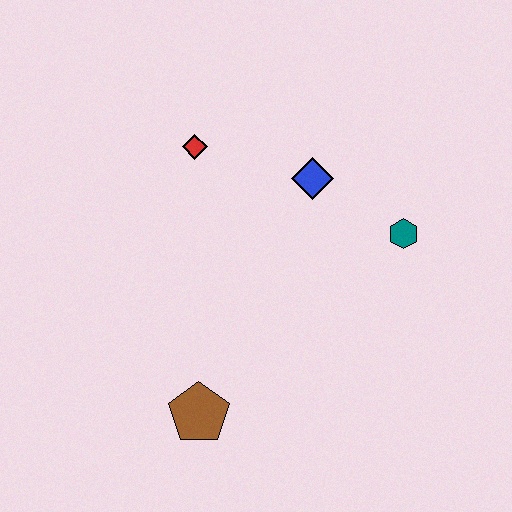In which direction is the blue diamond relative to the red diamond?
The blue diamond is to the right of the red diamond.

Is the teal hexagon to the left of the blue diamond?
No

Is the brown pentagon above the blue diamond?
No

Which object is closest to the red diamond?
The blue diamond is closest to the red diamond.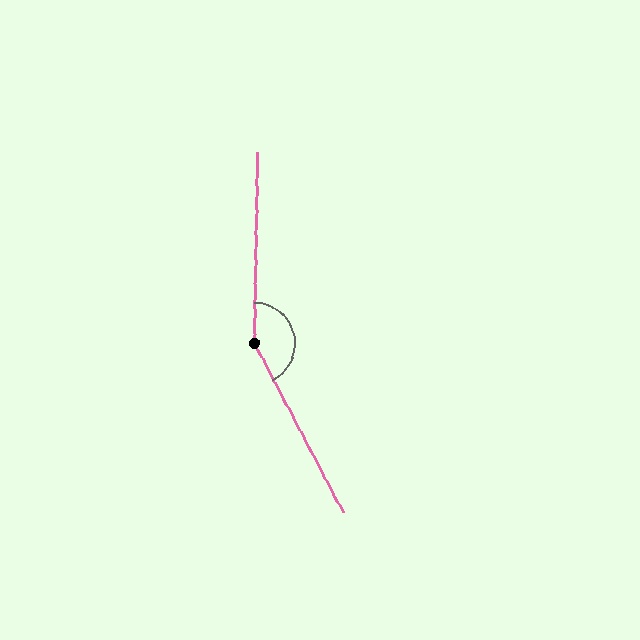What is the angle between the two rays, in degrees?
Approximately 151 degrees.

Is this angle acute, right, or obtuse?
It is obtuse.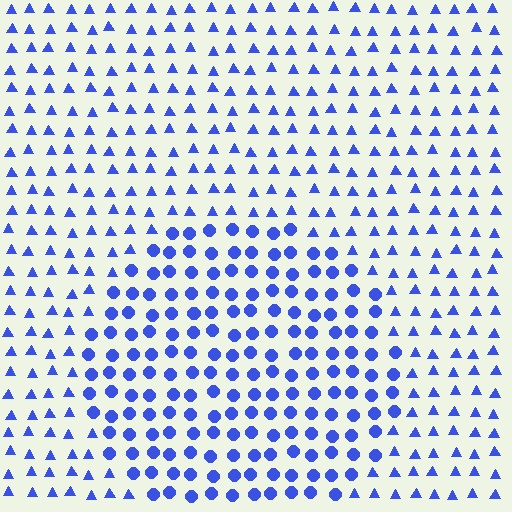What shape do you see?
I see a circle.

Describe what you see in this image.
The image is filled with small blue elements arranged in a uniform grid. A circle-shaped region contains circles, while the surrounding area contains triangles. The boundary is defined purely by the change in element shape.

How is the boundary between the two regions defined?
The boundary is defined by a change in element shape: circles inside vs. triangles outside. All elements share the same color and spacing.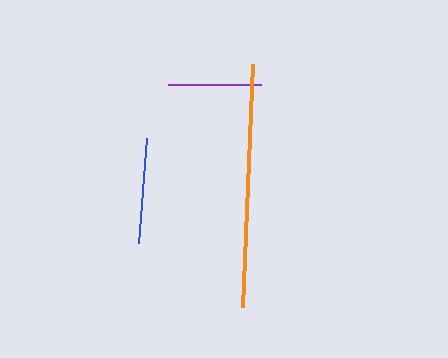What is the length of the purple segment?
The purple segment is approximately 93 pixels long.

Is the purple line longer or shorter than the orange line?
The orange line is longer than the purple line.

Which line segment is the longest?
The orange line is the longest at approximately 243 pixels.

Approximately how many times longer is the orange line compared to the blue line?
The orange line is approximately 2.3 times the length of the blue line.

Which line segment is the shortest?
The purple line is the shortest at approximately 93 pixels.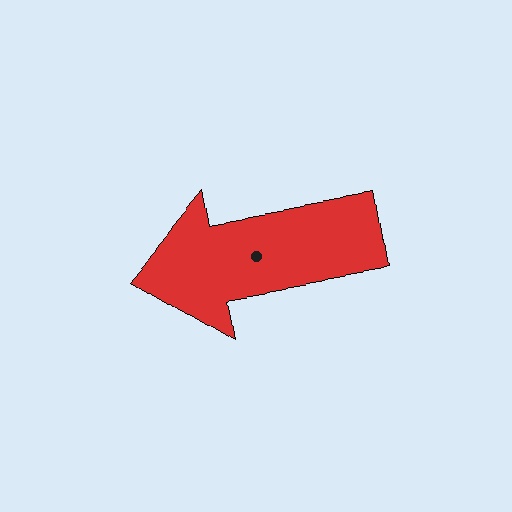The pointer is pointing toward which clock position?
Roughly 9 o'clock.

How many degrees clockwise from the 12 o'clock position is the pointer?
Approximately 260 degrees.